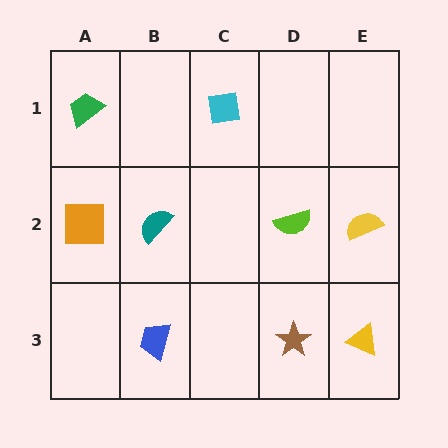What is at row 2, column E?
A yellow semicircle.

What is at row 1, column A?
A green trapezoid.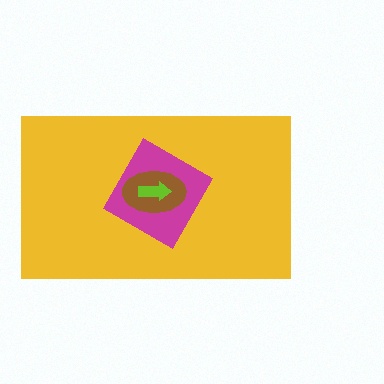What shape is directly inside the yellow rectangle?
The magenta diamond.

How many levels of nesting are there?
4.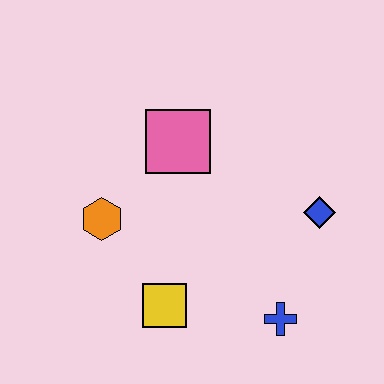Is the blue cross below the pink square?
Yes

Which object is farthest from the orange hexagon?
The blue diamond is farthest from the orange hexagon.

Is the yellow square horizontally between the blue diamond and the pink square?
No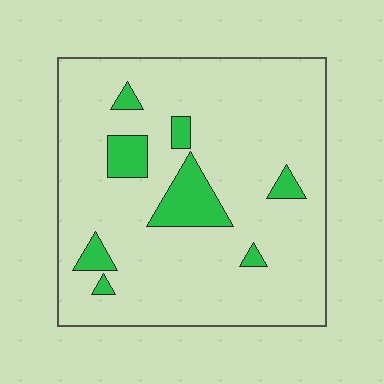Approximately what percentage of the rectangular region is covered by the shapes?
Approximately 10%.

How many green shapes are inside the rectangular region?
8.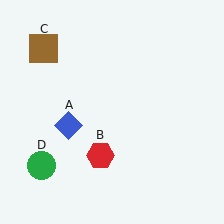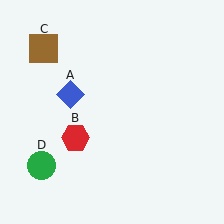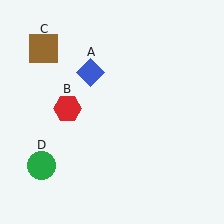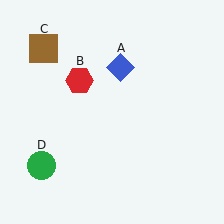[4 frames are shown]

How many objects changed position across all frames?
2 objects changed position: blue diamond (object A), red hexagon (object B).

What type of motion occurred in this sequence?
The blue diamond (object A), red hexagon (object B) rotated clockwise around the center of the scene.